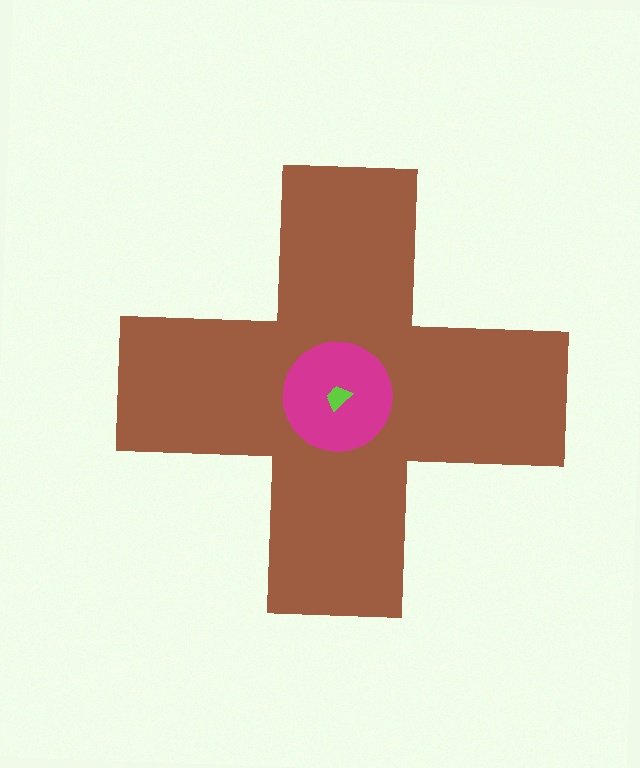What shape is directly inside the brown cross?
The magenta circle.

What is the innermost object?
The lime trapezoid.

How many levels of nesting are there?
3.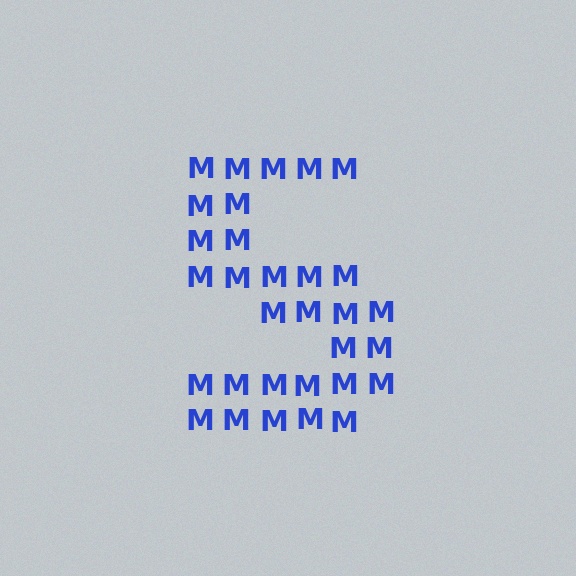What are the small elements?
The small elements are letter M's.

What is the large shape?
The large shape is the letter S.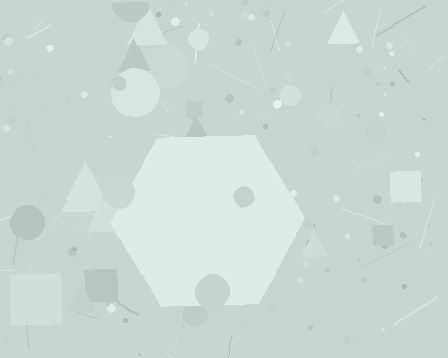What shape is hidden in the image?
A hexagon is hidden in the image.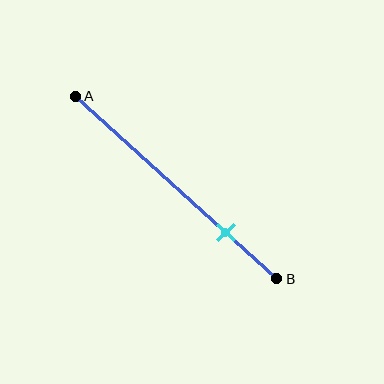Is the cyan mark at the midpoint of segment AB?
No, the mark is at about 75% from A, not at the 50% midpoint.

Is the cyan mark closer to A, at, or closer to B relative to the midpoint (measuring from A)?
The cyan mark is closer to point B than the midpoint of segment AB.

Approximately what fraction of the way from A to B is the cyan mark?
The cyan mark is approximately 75% of the way from A to B.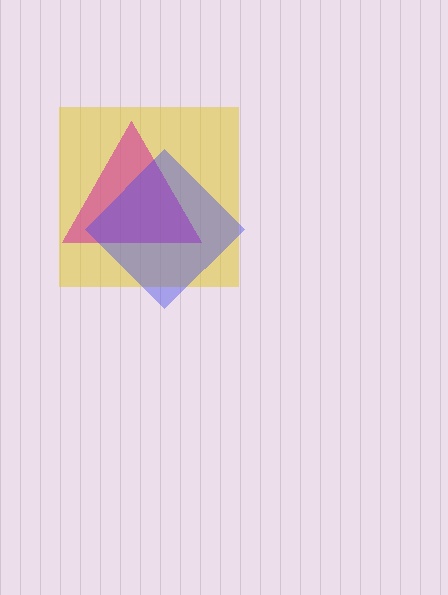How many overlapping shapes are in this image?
There are 3 overlapping shapes in the image.